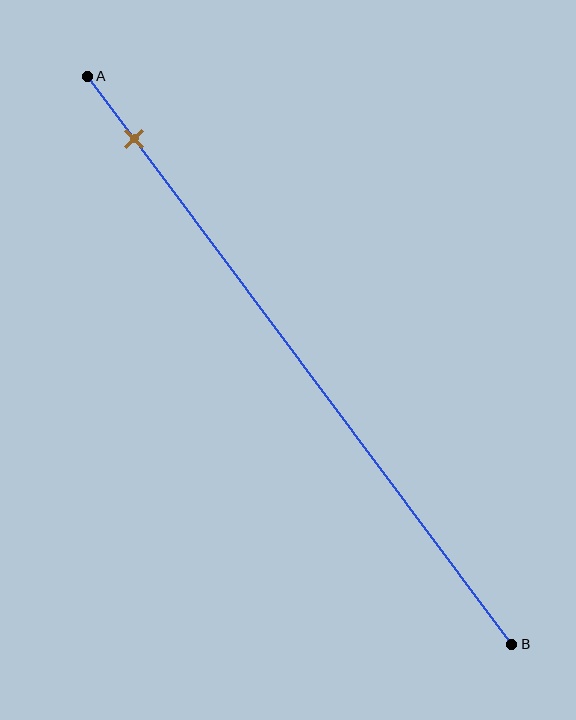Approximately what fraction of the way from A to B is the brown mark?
The brown mark is approximately 10% of the way from A to B.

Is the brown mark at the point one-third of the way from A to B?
No, the mark is at about 10% from A, not at the 33% one-third point.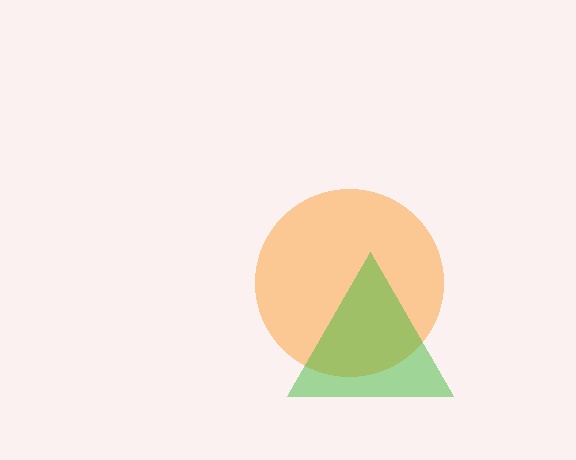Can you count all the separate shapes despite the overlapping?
Yes, there are 2 separate shapes.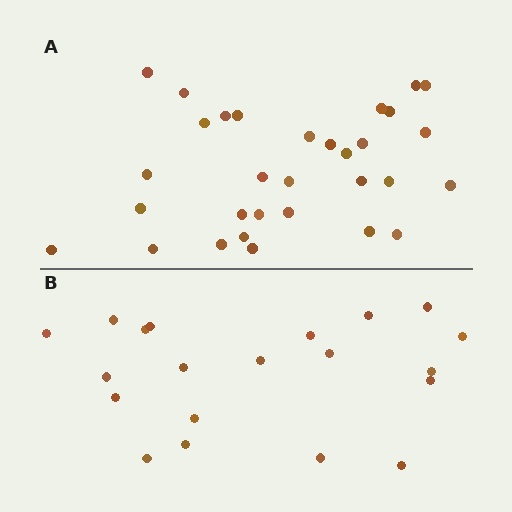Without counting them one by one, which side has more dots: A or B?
Region A (the top region) has more dots.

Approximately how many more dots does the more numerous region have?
Region A has roughly 12 or so more dots than region B.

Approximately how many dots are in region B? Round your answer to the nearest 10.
About 20 dots.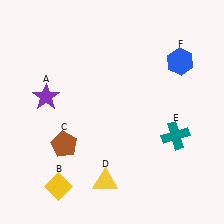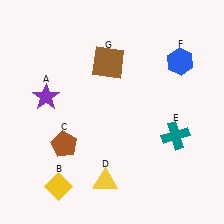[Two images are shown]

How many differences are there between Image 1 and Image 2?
There is 1 difference between the two images.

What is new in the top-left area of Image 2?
A brown square (G) was added in the top-left area of Image 2.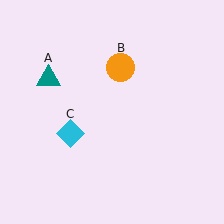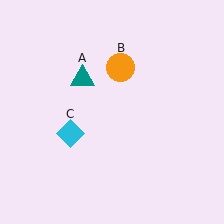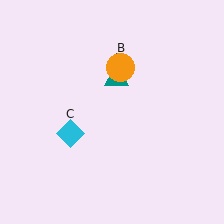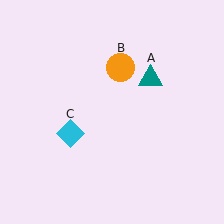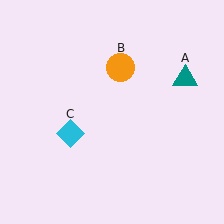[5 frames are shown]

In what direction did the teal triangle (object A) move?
The teal triangle (object A) moved right.